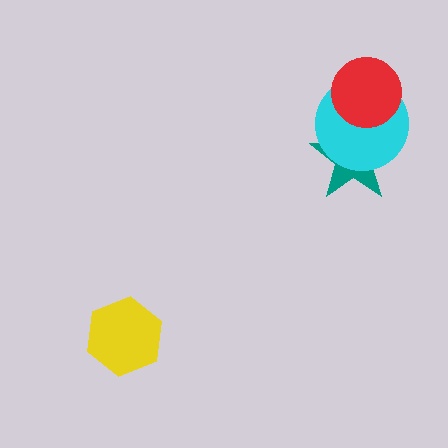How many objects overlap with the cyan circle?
2 objects overlap with the cyan circle.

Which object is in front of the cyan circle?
The red circle is in front of the cyan circle.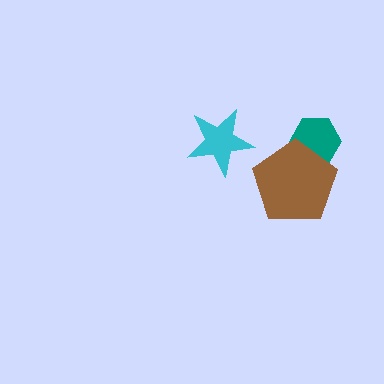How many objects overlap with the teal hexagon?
1 object overlaps with the teal hexagon.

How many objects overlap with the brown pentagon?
1 object overlaps with the brown pentagon.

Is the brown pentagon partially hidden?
No, no other shape covers it.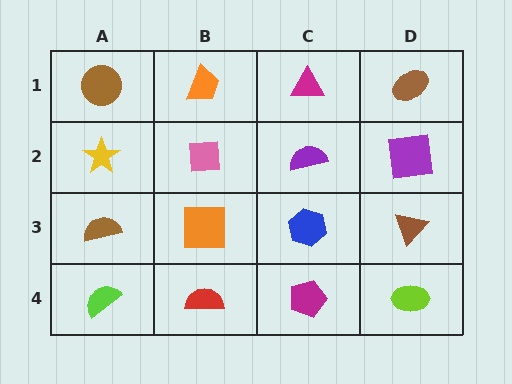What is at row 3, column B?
An orange square.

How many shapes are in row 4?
4 shapes.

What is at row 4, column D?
A lime ellipse.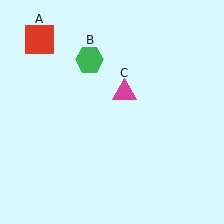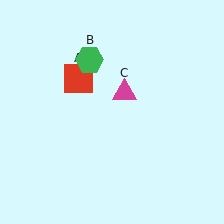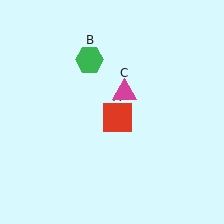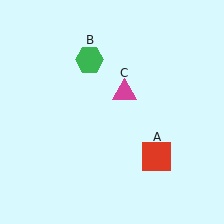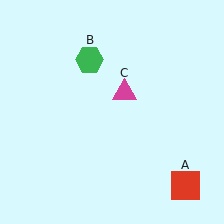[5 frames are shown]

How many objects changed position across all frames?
1 object changed position: red square (object A).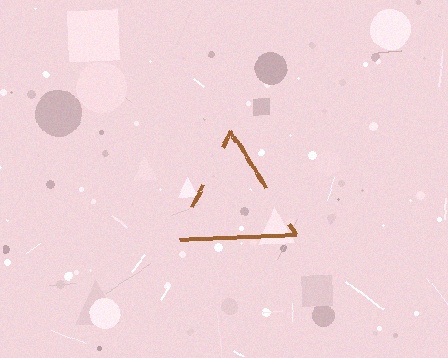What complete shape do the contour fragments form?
The contour fragments form a triangle.